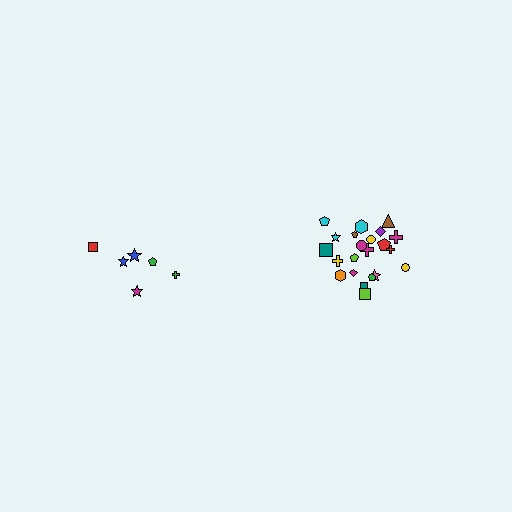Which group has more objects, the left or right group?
The right group.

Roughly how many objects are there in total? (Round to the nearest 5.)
Roughly 30 objects in total.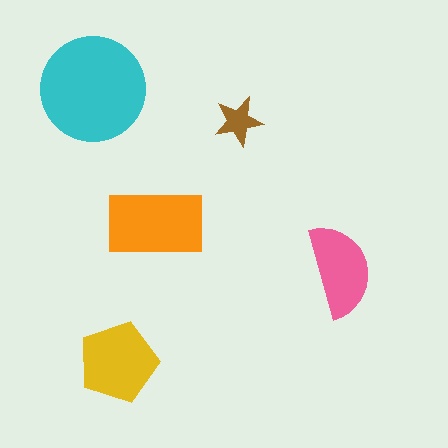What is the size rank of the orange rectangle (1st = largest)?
2nd.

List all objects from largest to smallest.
The cyan circle, the orange rectangle, the yellow pentagon, the pink semicircle, the brown star.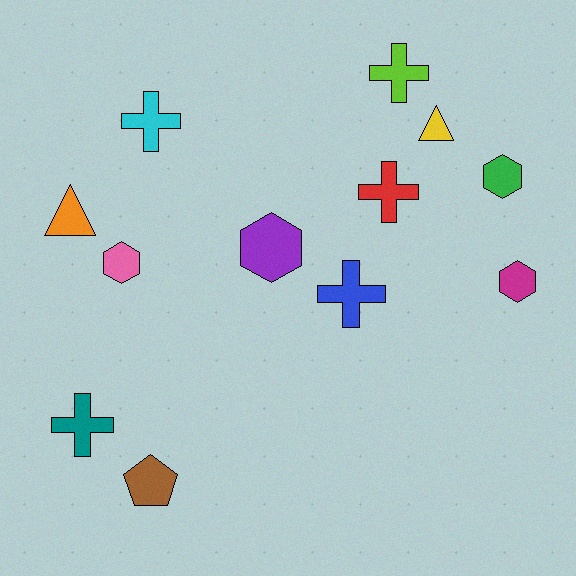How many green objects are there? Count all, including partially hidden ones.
There is 1 green object.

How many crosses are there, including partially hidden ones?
There are 5 crosses.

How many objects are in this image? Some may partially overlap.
There are 12 objects.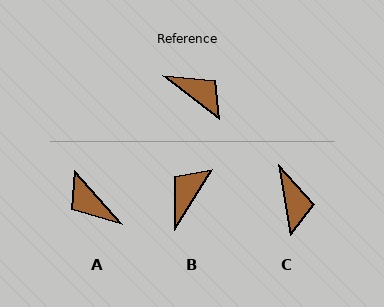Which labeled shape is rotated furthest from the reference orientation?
A, about 169 degrees away.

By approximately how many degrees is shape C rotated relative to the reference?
Approximately 44 degrees clockwise.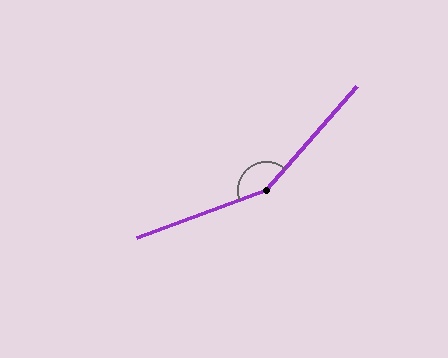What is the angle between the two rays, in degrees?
Approximately 151 degrees.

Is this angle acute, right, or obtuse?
It is obtuse.